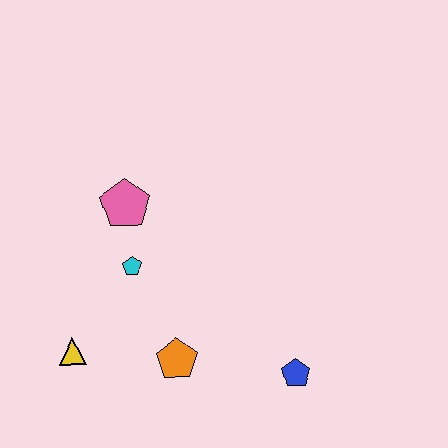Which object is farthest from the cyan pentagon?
The blue pentagon is farthest from the cyan pentagon.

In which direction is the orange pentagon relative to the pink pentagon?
The orange pentagon is below the pink pentagon.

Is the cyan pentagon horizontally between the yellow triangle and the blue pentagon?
Yes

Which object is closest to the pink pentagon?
The cyan pentagon is closest to the pink pentagon.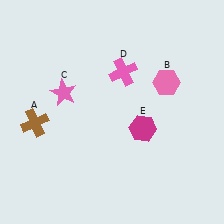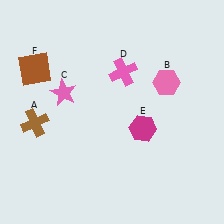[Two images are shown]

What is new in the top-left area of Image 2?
A brown square (F) was added in the top-left area of Image 2.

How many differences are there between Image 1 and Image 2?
There is 1 difference between the two images.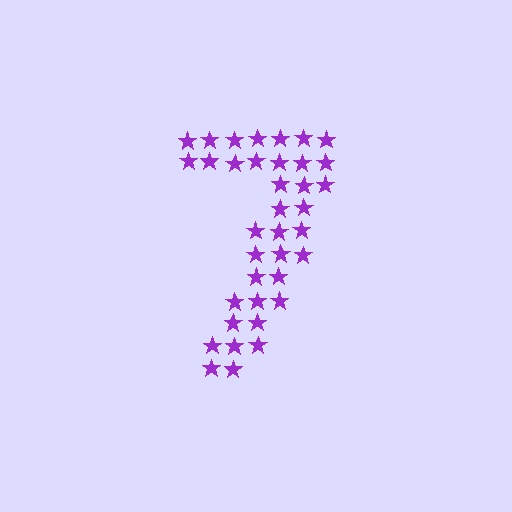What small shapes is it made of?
It is made of small stars.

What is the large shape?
The large shape is the digit 7.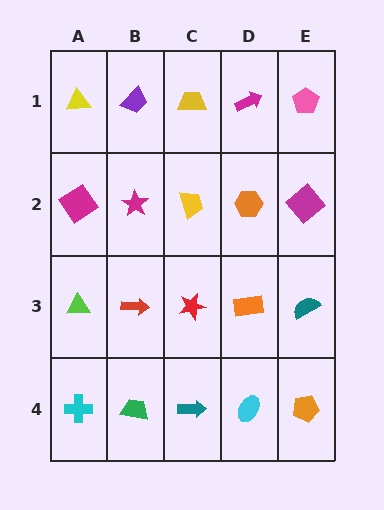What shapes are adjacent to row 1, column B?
A magenta star (row 2, column B), a yellow triangle (row 1, column A), a yellow trapezoid (row 1, column C).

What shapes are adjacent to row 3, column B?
A magenta star (row 2, column B), a green trapezoid (row 4, column B), a lime triangle (row 3, column A), a red star (row 3, column C).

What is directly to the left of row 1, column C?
A purple trapezoid.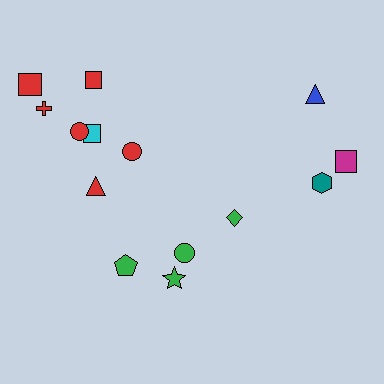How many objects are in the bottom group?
There are 3 objects.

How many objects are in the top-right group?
There are 4 objects.